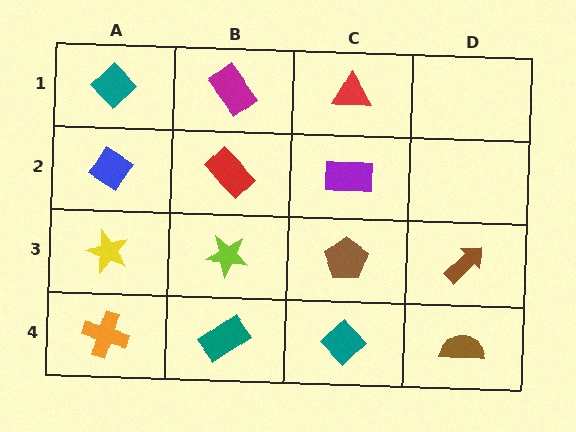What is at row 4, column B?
A teal rectangle.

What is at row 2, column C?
A purple rectangle.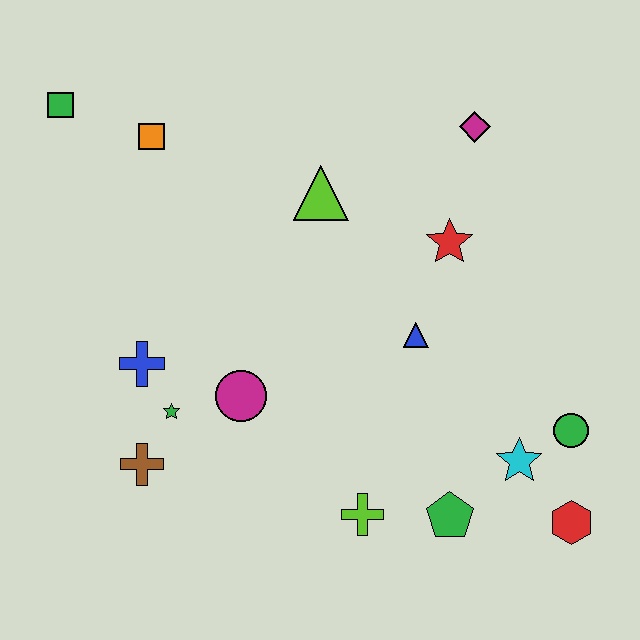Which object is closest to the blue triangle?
The red star is closest to the blue triangle.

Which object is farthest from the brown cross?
The magenta diamond is farthest from the brown cross.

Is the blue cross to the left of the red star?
Yes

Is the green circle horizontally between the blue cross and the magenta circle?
No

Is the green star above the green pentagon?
Yes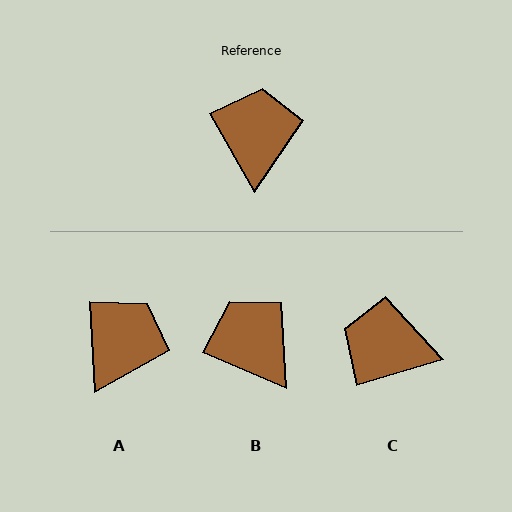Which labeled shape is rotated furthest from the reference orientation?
C, about 76 degrees away.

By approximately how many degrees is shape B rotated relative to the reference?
Approximately 37 degrees counter-clockwise.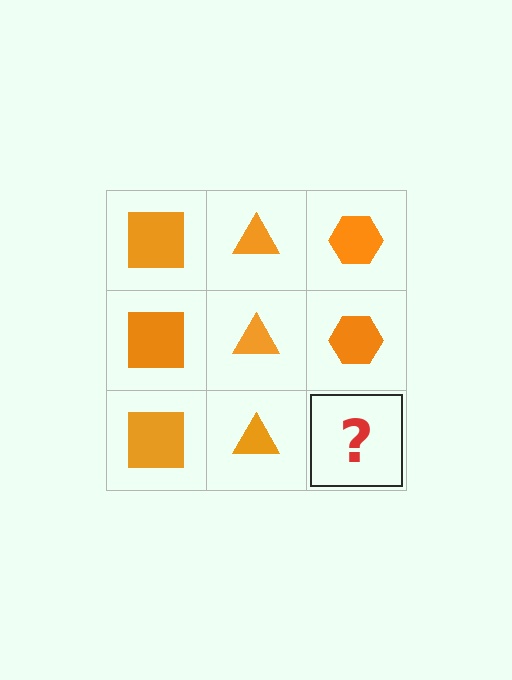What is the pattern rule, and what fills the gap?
The rule is that each column has a consistent shape. The gap should be filled with an orange hexagon.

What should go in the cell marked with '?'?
The missing cell should contain an orange hexagon.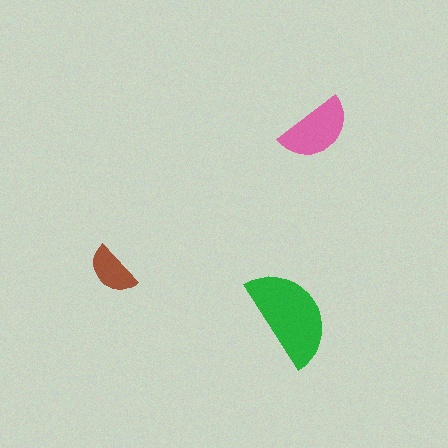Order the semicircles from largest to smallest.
the green one, the pink one, the brown one.